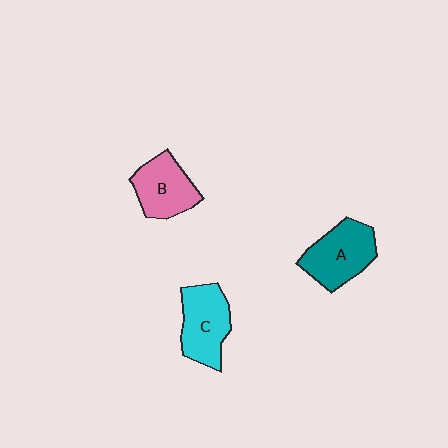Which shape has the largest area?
Shape A (teal).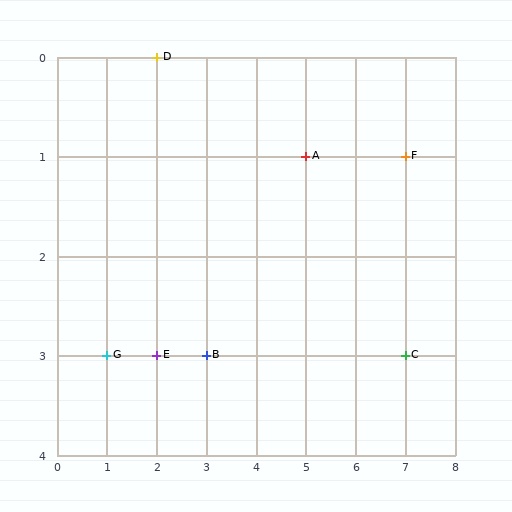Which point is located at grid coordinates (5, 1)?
Point A is at (5, 1).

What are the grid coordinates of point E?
Point E is at grid coordinates (2, 3).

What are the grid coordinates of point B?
Point B is at grid coordinates (3, 3).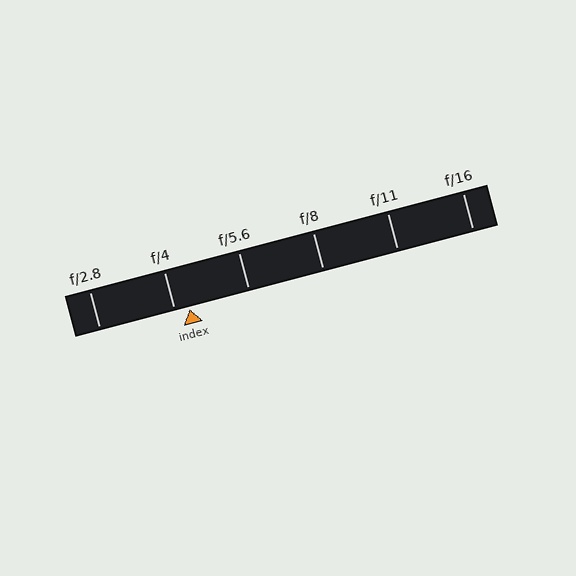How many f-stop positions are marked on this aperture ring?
There are 6 f-stop positions marked.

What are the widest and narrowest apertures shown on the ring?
The widest aperture shown is f/2.8 and the narrowest is f/16.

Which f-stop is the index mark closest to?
The index mark is closest to f/4.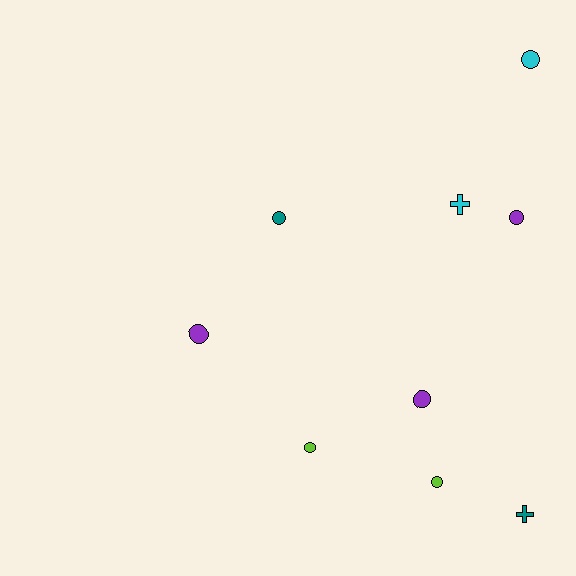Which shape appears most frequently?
Circle, with 7 objects.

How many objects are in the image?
There are 9 objects.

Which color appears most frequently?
Purple, with 3 objects.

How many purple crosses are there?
There are no purple crosses.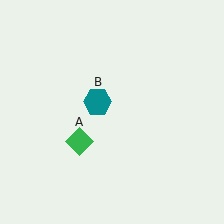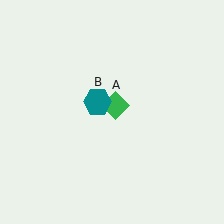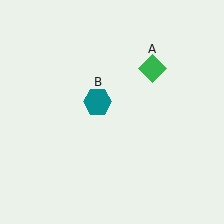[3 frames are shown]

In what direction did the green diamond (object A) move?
The green diamond (object A) moved up and to the right.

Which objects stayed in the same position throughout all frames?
Teal hexagon (object B) remained stationary.